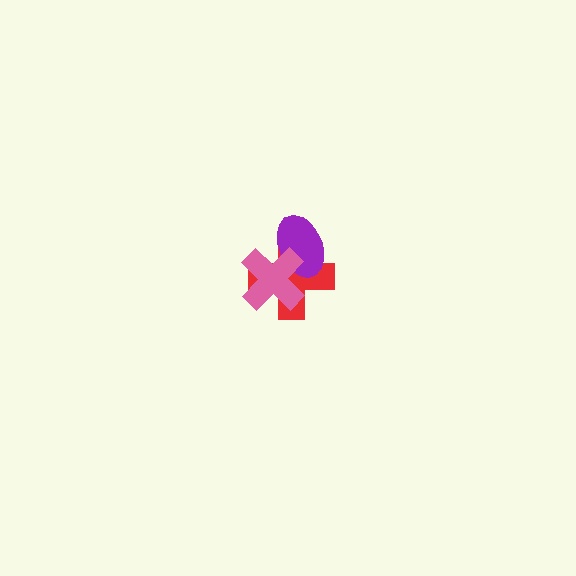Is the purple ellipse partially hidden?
Yes, it is partially covered by another shape.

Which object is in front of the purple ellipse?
The pink cross is in front of the purple ellipse.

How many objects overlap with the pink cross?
2 objects overlap with the pink cross.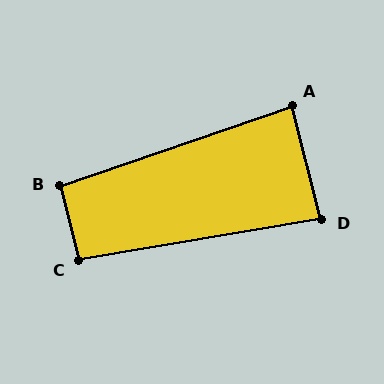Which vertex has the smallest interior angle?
D, at approximately 85 degrees.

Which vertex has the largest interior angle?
B, at approximately 95 degrees.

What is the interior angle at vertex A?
Approximately 85 degrees (approximately right).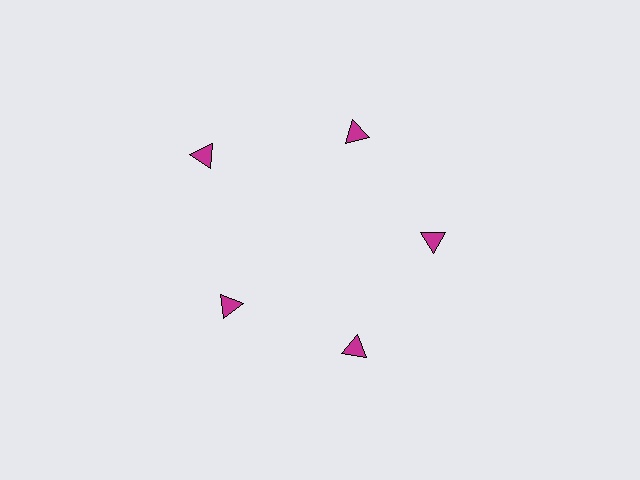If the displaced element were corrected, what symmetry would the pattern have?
It would have 5-fold rotational symmetry — the pattern would map onto itself every 72 degrees.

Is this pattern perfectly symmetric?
No. The 5 magenta triangles are arranged in a ring, but one element near the 10 o'clock position is pushed outward from the center, breaking the 5-fold rotational symmetry.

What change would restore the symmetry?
The symmetry would be restored by moving it inward, back onto the ring so that all 5 triangles sit at equal angles and equal distance from the center.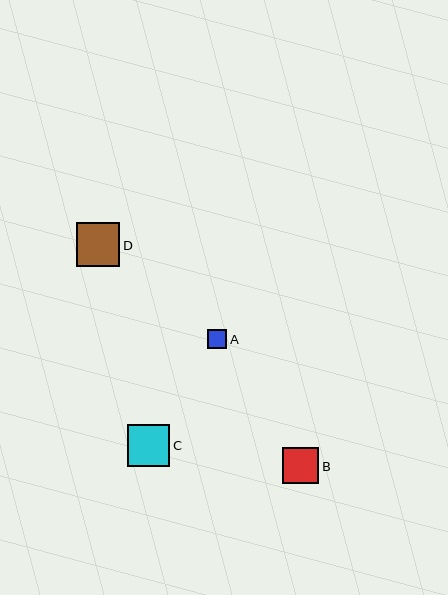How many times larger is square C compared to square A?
Square C is approximately 2.2 times the size of square A.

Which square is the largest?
Square D is the largest with a size of approximately 43 pixels.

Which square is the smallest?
Square A is the smallest with a size of approximately 19 pixels.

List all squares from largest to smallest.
From largest to smallest: D, C, B, A.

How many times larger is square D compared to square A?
Square D is approximately 2.2 times the size of square A.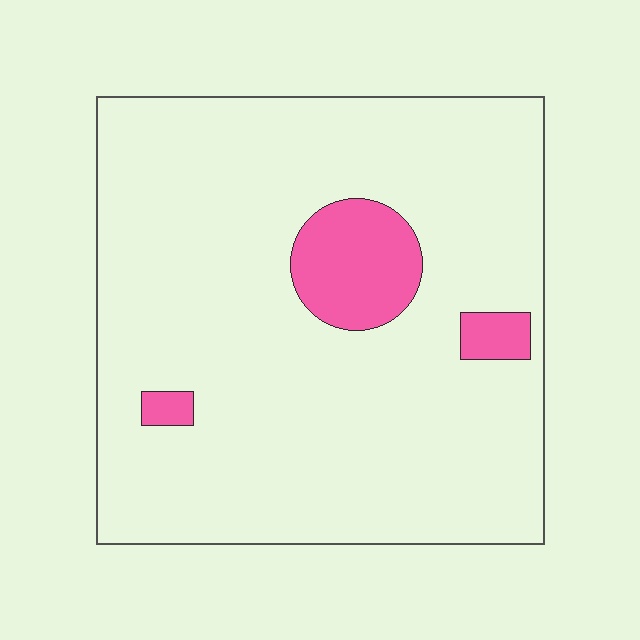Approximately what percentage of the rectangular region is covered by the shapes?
Approximately 10%.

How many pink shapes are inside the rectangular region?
3.